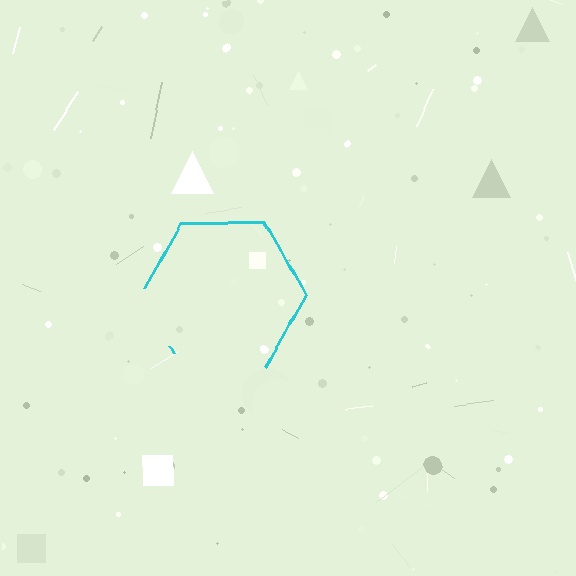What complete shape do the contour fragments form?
The contour fragments form a hexagon.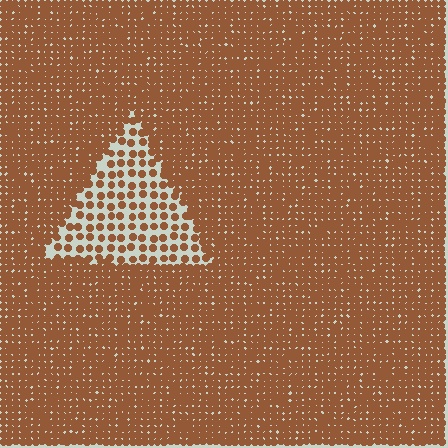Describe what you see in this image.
The image contains small brown elements arranged at two different densities. A triangle-shaped region is visible where the elements are less densely packed than the surrounding area.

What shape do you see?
I see a triangle.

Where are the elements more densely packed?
The elements are more densely packed outside the triangle boundary.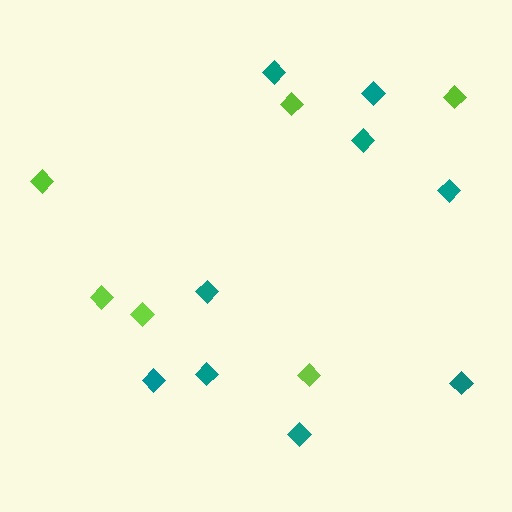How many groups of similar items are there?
There are 2 groups: one group of teal diamonds (9) and one group of lime diamonds (6).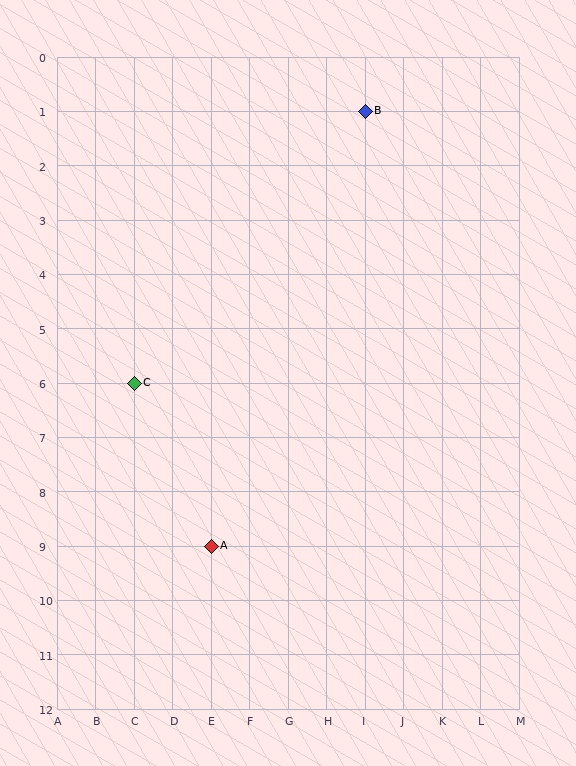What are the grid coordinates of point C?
Point C is at grid coordinates (C, 6).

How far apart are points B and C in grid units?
Points B and C are 6 columns and 5 rows apart (about 7.8 grid units diagonally).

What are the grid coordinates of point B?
Point B is at grid coordinates (I, 1).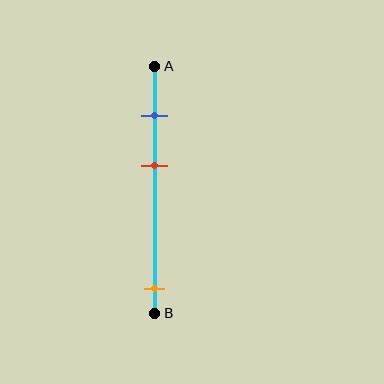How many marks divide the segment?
There are 3 marks dividing the segment.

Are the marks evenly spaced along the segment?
No, the marks are not evenly spaced.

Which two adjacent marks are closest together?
The blue and red marks are the closest adjacent pair.